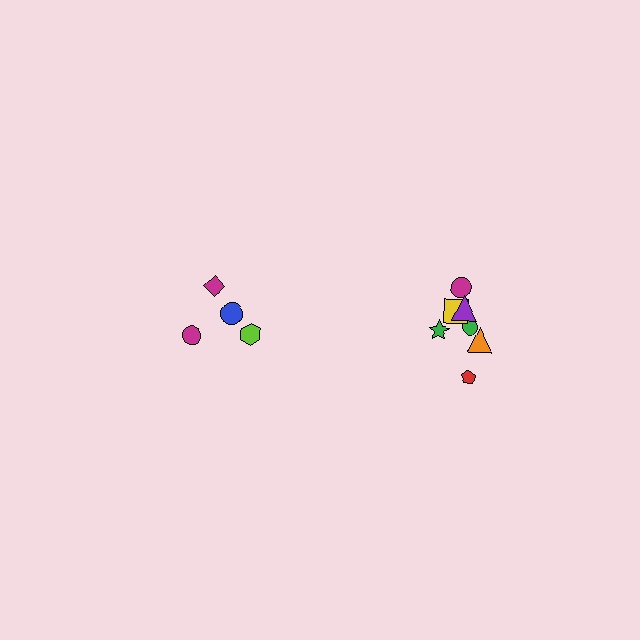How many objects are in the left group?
There are 4 objects.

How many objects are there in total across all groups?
There are 12 objects.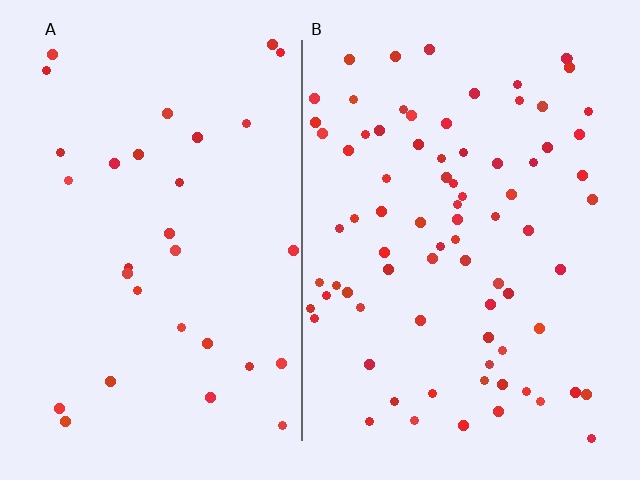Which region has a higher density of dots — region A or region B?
B (the right).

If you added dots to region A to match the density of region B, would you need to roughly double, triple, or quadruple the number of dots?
Approximately triple.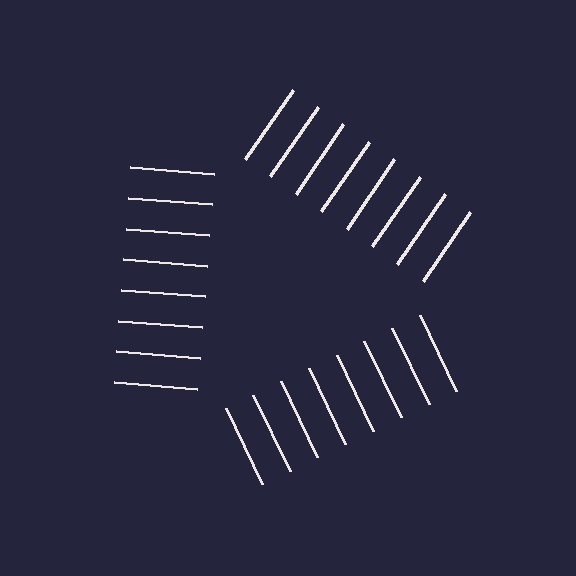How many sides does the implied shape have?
3 sides — the line-ends trace a triangle.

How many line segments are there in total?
24 — 8 along each of the 3 edges.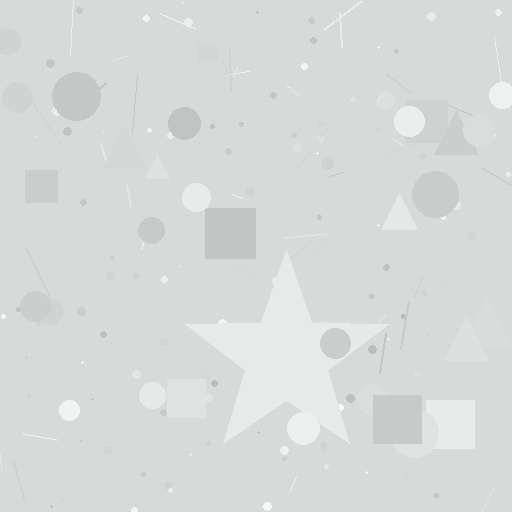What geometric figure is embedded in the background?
A star is embedded in the background.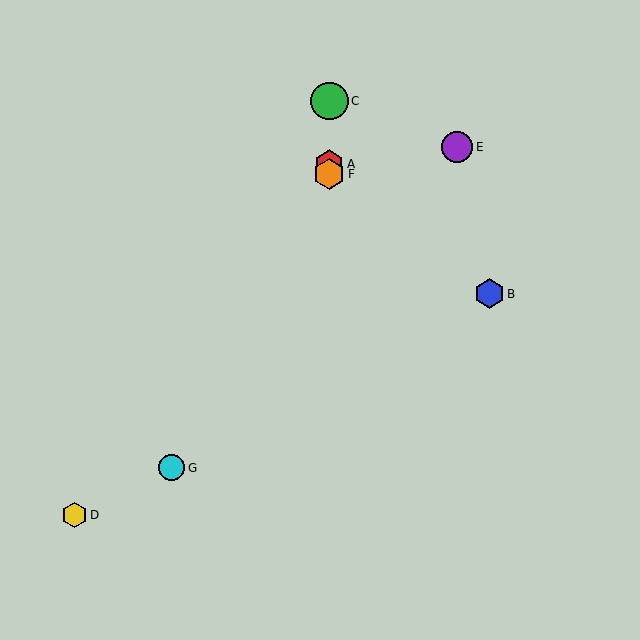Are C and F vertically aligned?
Yes, both are at x≈329.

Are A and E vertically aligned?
No, A is at x≈329 and E is at x≈457.